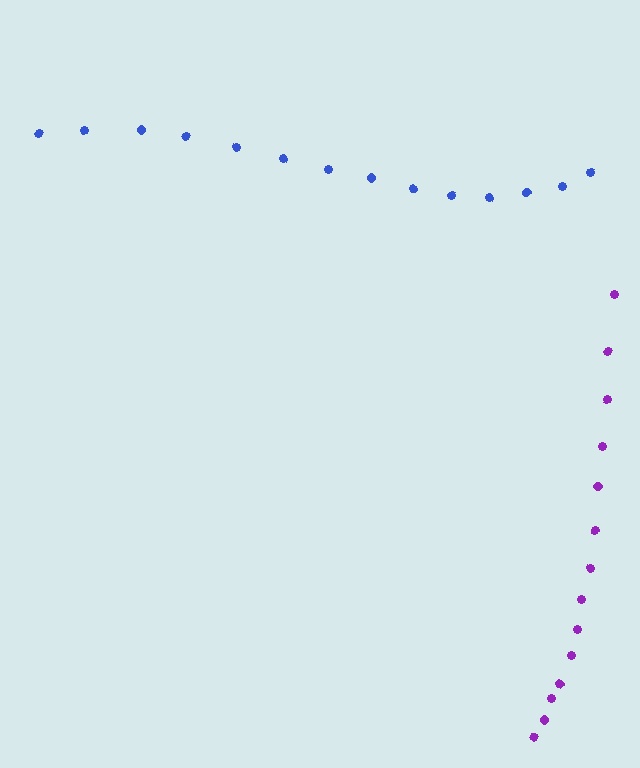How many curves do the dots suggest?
There are 2 distinct paths.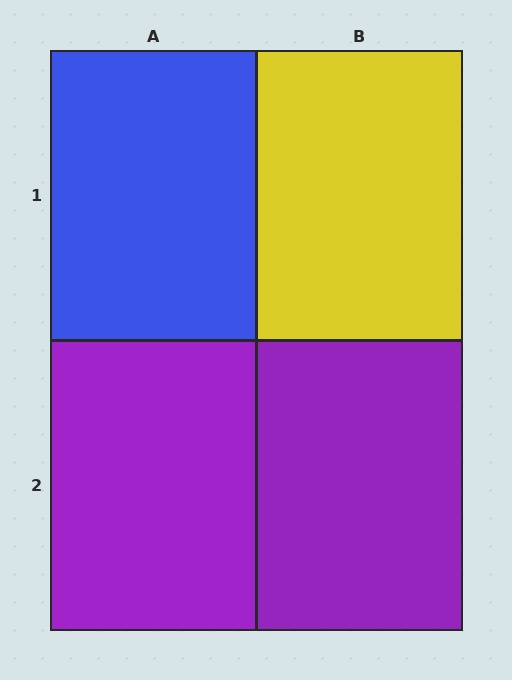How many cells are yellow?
1 cell is yellow.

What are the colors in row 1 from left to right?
Blue, yellow.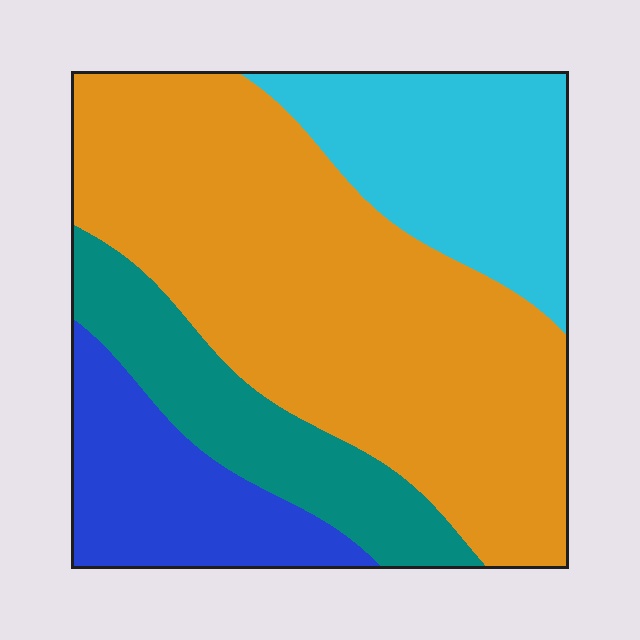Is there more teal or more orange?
Orange.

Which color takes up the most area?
Orange, at roughly 50%.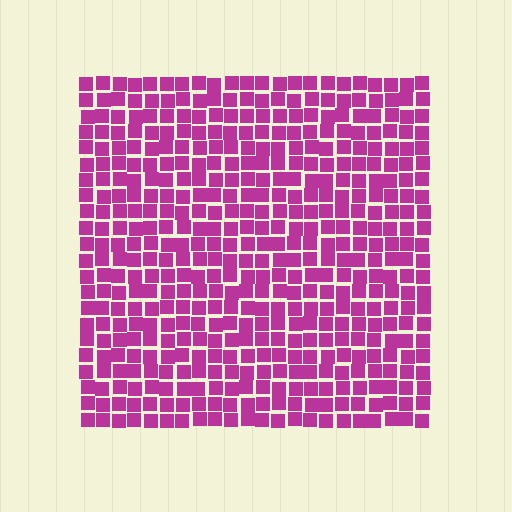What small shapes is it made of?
It is made of small squares.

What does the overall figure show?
The overall figure shows a square.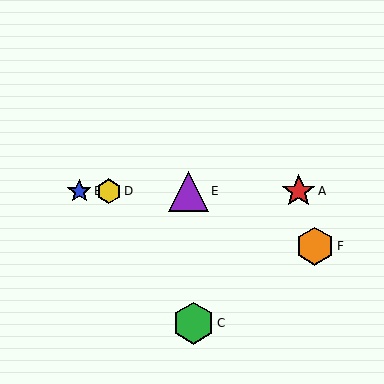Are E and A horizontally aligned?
Yes, both are at y≈191.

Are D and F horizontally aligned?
No, D is at y≈191 and F is at y≈246.